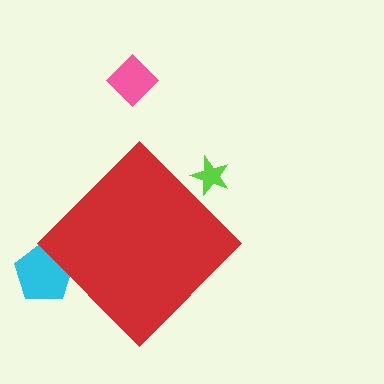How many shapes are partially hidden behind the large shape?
2 shapes are partially hidden.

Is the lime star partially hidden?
Yes, the lime star is partially hidden behind the red diamond.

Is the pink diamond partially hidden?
No, the pink diamond is fully visible.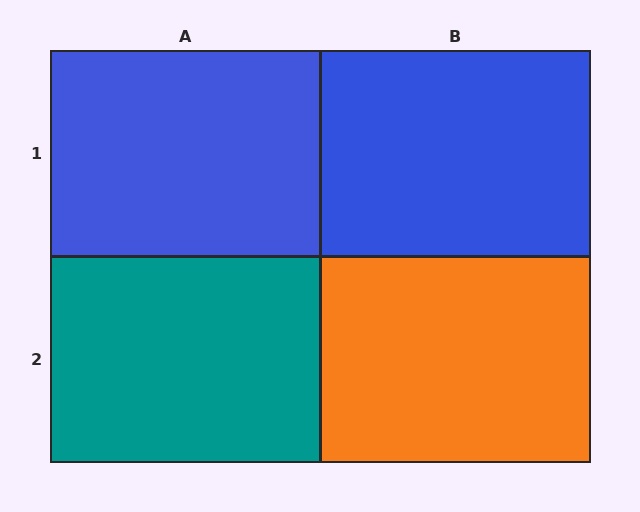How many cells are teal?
1 cell is teal.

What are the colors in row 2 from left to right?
Teal, orange.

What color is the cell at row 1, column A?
Blue.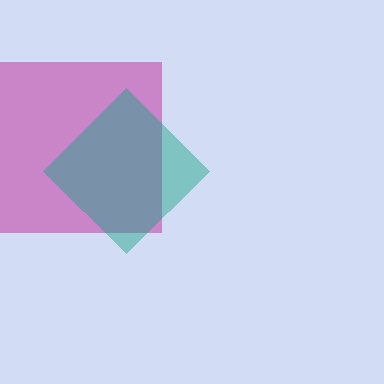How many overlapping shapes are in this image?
There are 2 overlapping shapes in the image.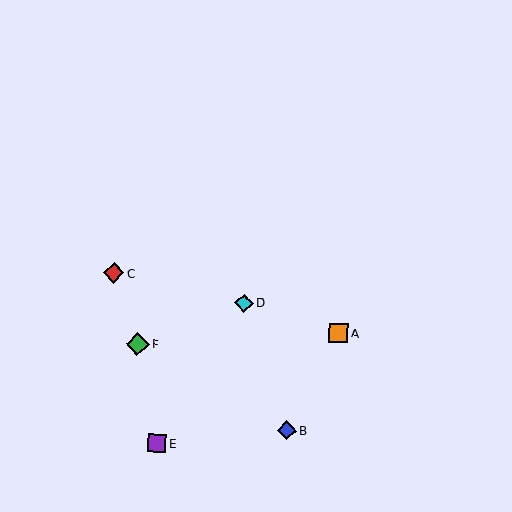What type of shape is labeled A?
Shape A is an orange square.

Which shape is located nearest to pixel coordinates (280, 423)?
The blue diamond (labeled B) at (287, 430) is nearest to that location.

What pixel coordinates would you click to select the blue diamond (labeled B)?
Click at (287, 430) to select the blue diamond B.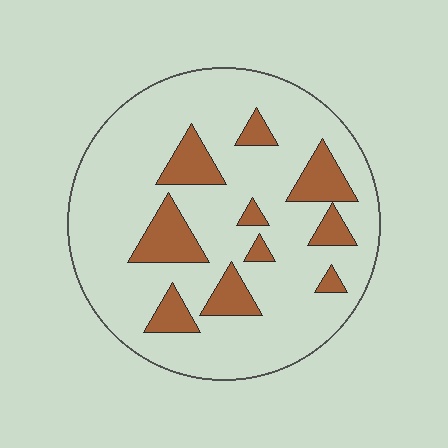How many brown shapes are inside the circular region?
10.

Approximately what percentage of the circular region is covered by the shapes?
Approximately 20%.